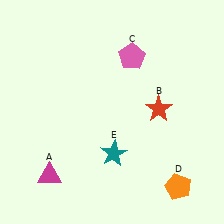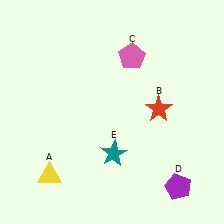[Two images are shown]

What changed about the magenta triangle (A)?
In Image 1, A is magenta. In Image 2, it changed to yellow.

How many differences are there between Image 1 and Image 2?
There are 2 differences between the two images.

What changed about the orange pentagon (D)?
In Image 1, D is orange. In Image 2, it changed to purple.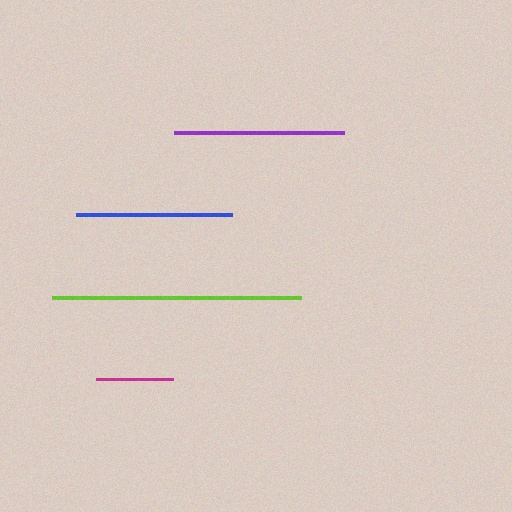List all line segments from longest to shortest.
From longest to shortest: lime, purple, blue, magenta.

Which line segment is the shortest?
The magenta line is the shortest at approximately 77 pixels.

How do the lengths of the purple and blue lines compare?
The purple and blue lines are approximately the same length.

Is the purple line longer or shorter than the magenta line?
The purple line is longer than the magenta line.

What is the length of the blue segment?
The blue segment is approximately 156 pixels long.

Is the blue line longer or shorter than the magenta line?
The blue line is longer than the magenta line.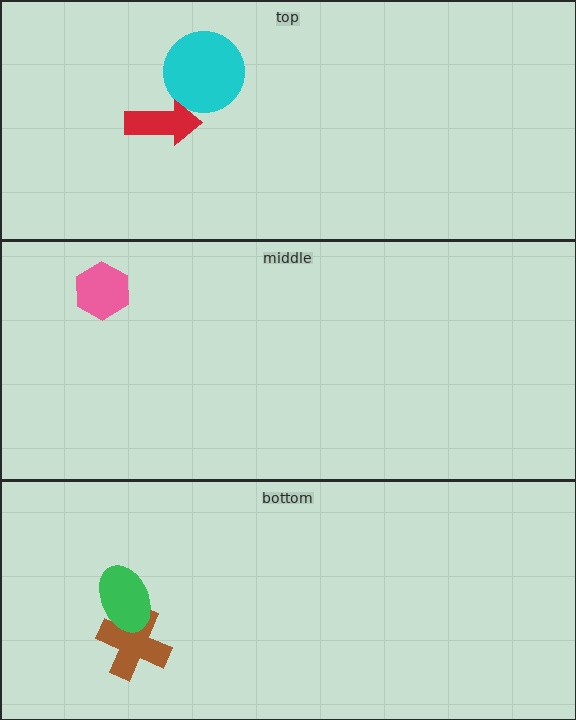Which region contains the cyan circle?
The top region.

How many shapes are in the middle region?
1.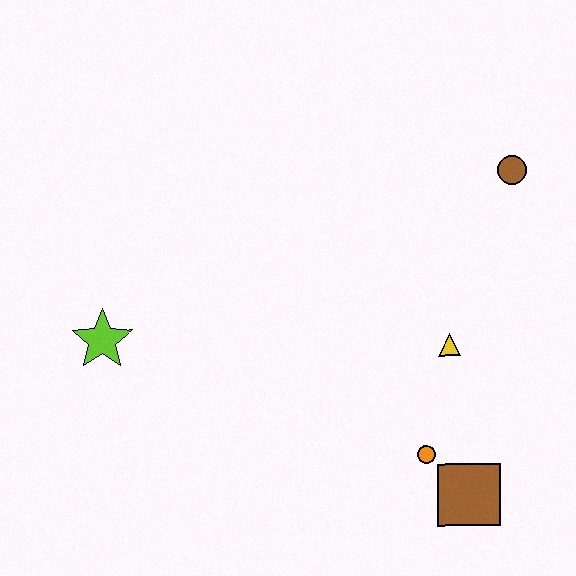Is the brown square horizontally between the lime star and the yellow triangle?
No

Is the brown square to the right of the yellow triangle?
Yes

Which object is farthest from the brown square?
The lime star is farthest from the brown square.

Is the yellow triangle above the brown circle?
No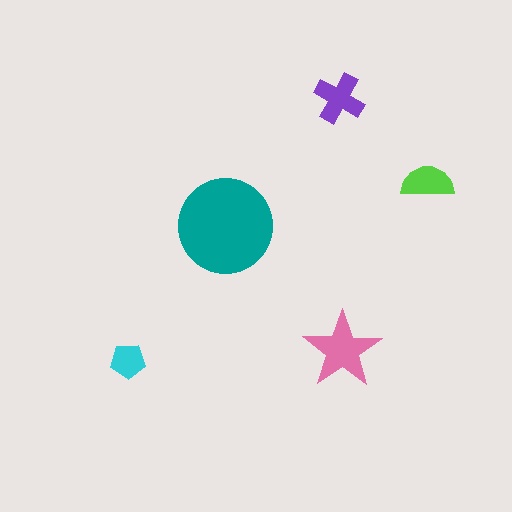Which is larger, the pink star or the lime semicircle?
The pink star.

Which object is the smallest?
The cyan pentagon.